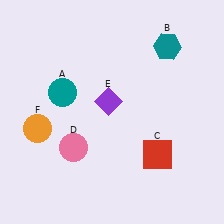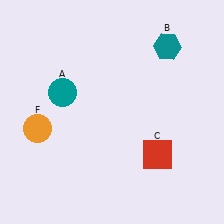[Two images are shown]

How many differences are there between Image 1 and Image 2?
There are 2 differences between the two images.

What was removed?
The purple diamond (E), the pink circle (D) were removed in Image 2.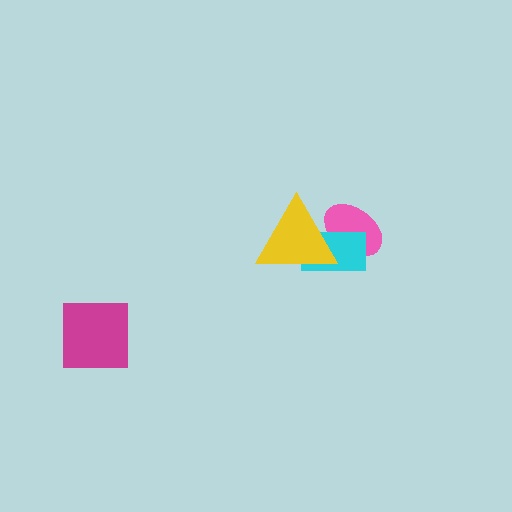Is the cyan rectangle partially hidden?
Yes, it is partially covered by another shape.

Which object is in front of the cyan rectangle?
The yellow triangle is in front of the cyan rectangle.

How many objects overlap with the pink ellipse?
2 objects overlap with the pink ellipse.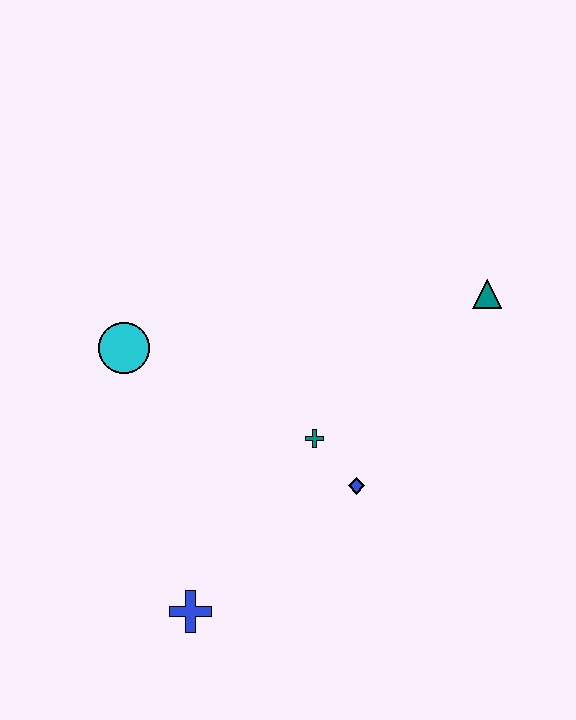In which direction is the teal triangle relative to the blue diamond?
The teal triangle is above the blue diamond.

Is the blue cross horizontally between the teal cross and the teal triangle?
No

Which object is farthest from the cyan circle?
The teal triangle is farthest from the cyan circle.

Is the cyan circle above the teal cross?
Yes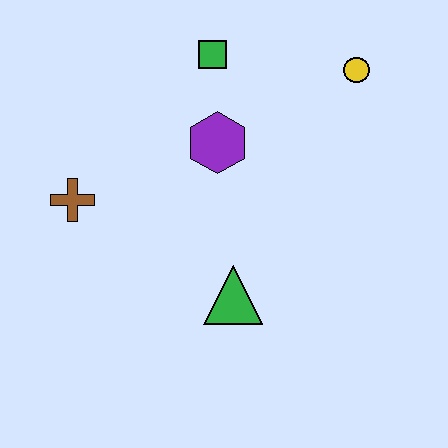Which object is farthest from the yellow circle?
The brown cross is farthest from the yellow circle.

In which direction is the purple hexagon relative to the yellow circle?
The purple hexagon is to the left of the yellow circle.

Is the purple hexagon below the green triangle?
No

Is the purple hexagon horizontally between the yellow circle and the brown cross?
Yes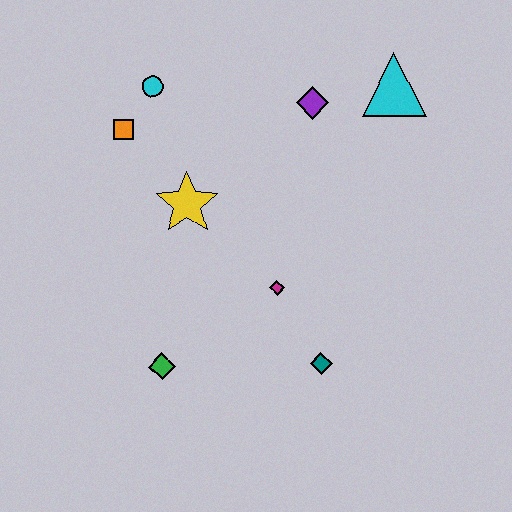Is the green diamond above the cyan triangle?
No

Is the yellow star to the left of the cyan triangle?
Yes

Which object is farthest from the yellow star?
The cyan triangle is farthest from the yellow star.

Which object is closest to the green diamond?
The magenta diamond is closest to the green diamond.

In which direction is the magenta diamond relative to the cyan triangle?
The magenta diamond is below the cyan triangle.